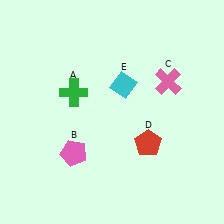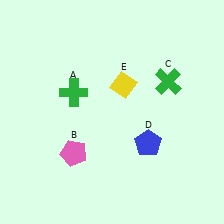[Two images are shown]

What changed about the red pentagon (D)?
In Image 1, D is red. In Image 2, it changed to blue.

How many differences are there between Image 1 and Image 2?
There are 3 differences between the two images.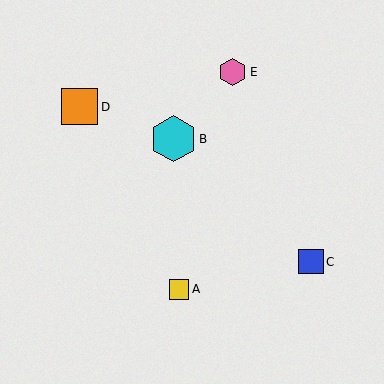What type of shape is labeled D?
Shape D is an orange square.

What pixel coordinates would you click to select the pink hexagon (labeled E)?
Click at (233, 72) to select the pink hexagon E.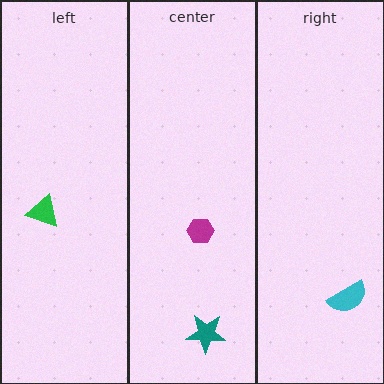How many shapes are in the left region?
1.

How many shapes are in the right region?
1.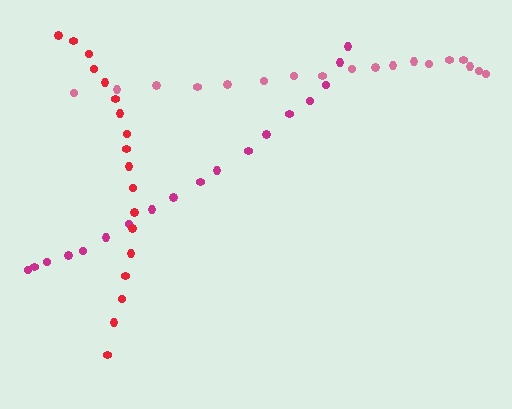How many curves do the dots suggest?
There are 3 distinct paths.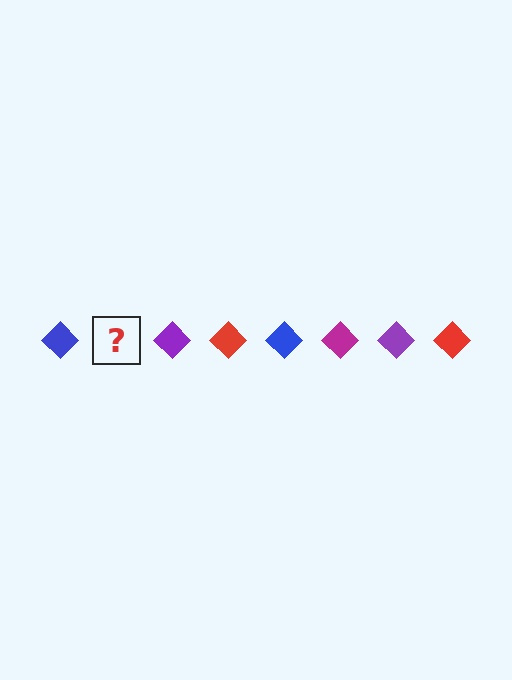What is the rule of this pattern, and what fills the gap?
The rule is that the pattern cycles through blue, magenta, purple, red diamonds. The gap should be filled with a magenta diamond.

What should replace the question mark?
The question mark should be replaced with a magenta diamond.